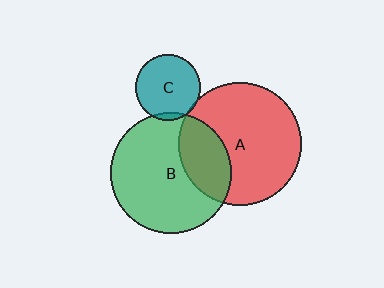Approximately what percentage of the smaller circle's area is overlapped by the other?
Approximately 5%.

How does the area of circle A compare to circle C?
Approximately 3.6 times.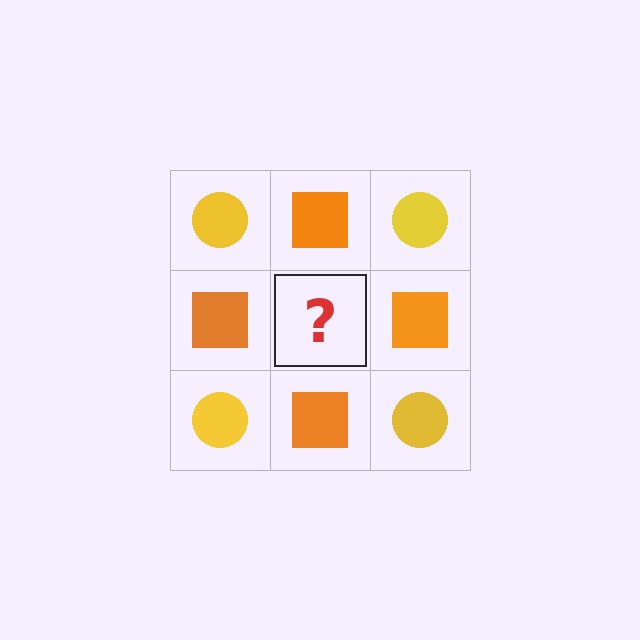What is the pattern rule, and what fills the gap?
The rule is that it alternates yellow circle and orange square in a checkerboard pattern. The gap should be filled with a yellow circle.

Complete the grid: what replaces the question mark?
The question mark should be replaced with a yellow circle.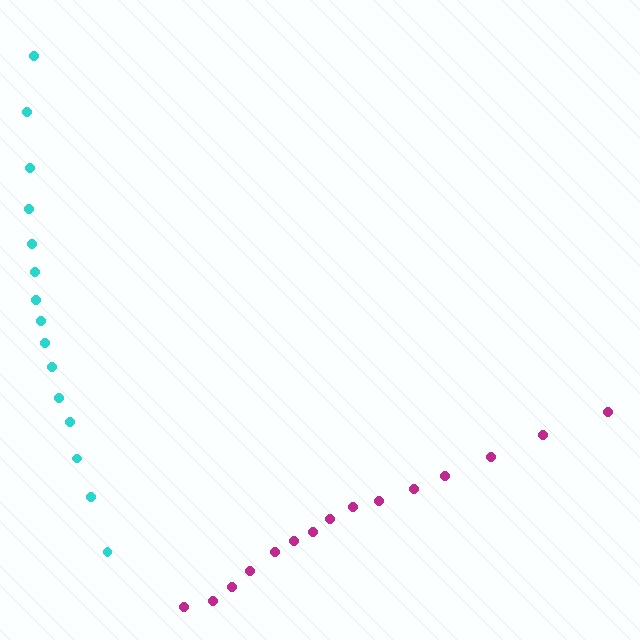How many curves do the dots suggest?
There are 2 distinct paths.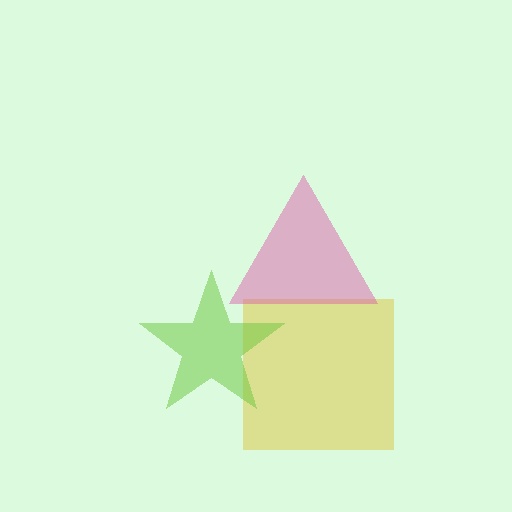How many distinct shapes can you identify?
There are 3 distinct shapes: a yellow square, a pink triangle, a lime star.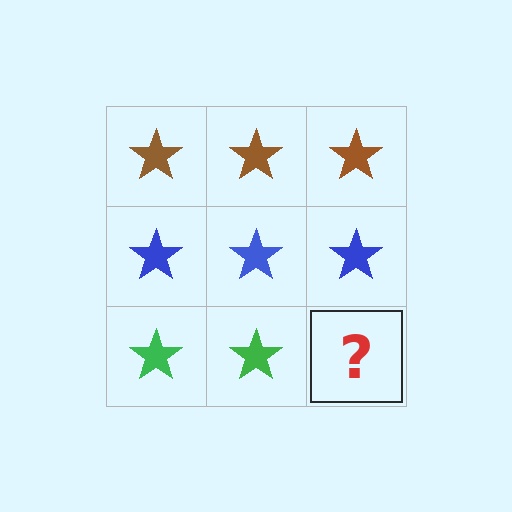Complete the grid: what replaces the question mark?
The question mark should be replaced with a green star.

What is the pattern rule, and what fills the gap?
The rule is that each row has a consistent color. The gap should be filled with a green star.